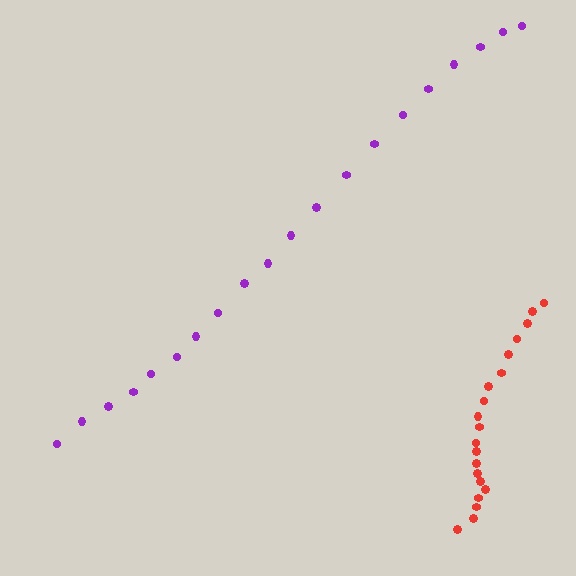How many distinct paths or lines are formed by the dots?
There are 2 distinct paths.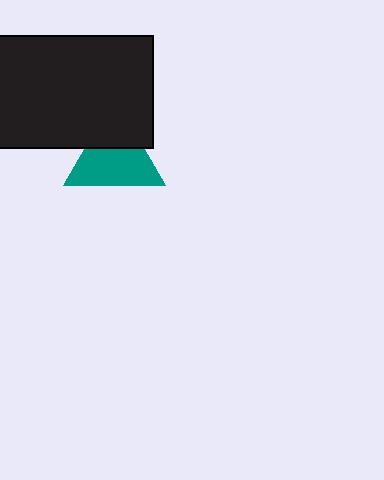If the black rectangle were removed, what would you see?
You would see the complete teal triangle.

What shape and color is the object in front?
The object in front is a black rectangle.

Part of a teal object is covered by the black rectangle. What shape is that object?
It is a triangle.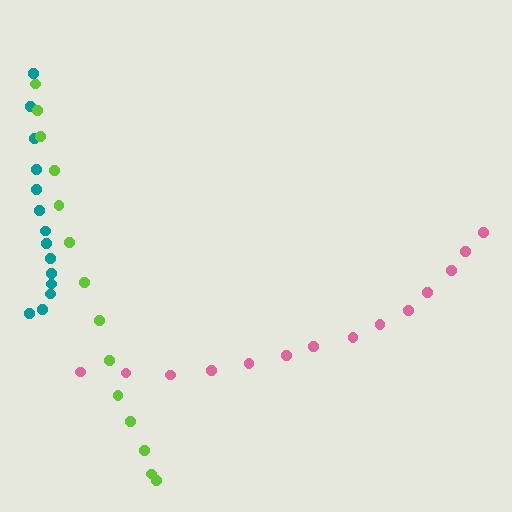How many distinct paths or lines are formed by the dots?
There are 3 distinct paths.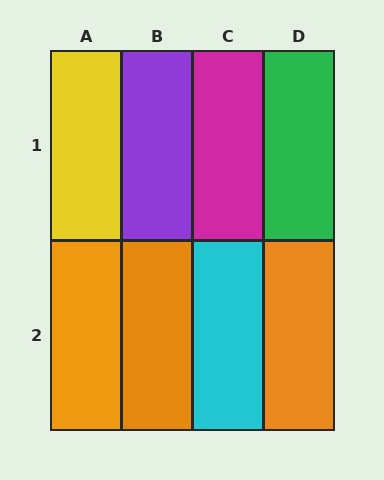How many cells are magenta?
1 cell is magenta.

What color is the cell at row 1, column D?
Green.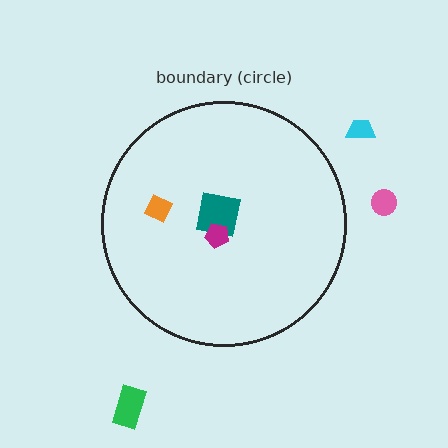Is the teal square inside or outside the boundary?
Inside.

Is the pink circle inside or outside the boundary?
Outside.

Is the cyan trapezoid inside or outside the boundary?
Outside.